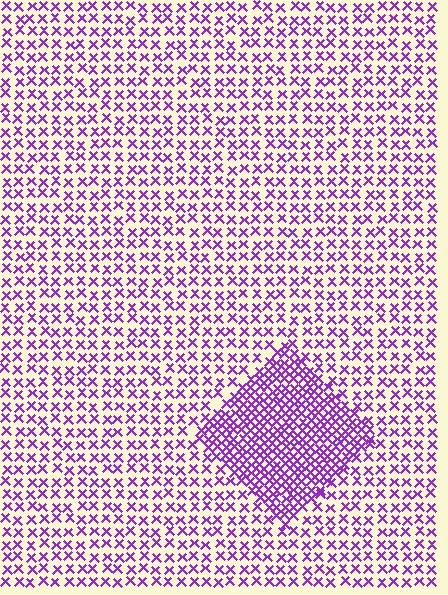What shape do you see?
I see a diamond.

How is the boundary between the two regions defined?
The boundary is defined by a change in element density (approximately 2.2x ratio). All elements are the same color, size, and shape.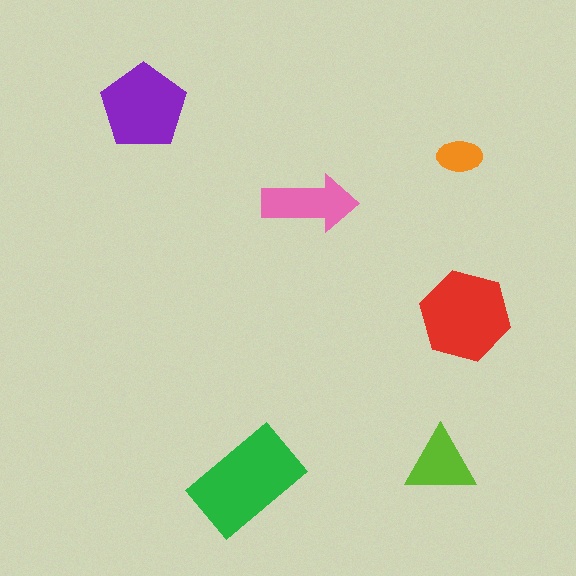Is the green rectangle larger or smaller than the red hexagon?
Larger.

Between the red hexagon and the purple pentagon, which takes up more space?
The red hexagon.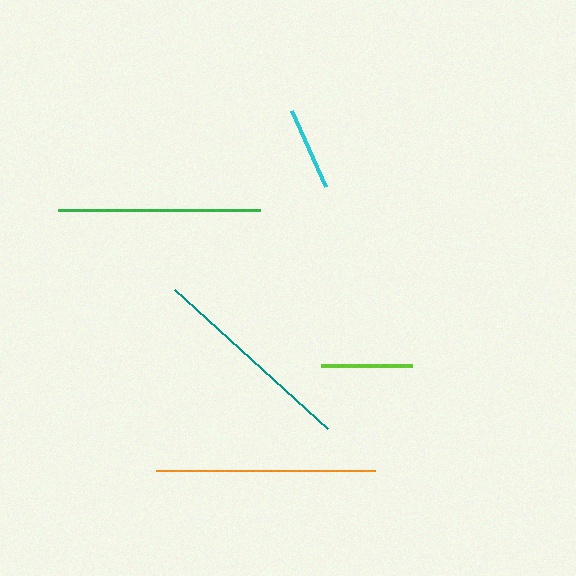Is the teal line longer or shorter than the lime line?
The teal line is longer than the lime line.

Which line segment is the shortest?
The cyan line is the shortest at approximately 83 pixels.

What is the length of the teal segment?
The teal segment is approximately 208 pixels long.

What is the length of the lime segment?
The lime segment is approximately 91 pixels long.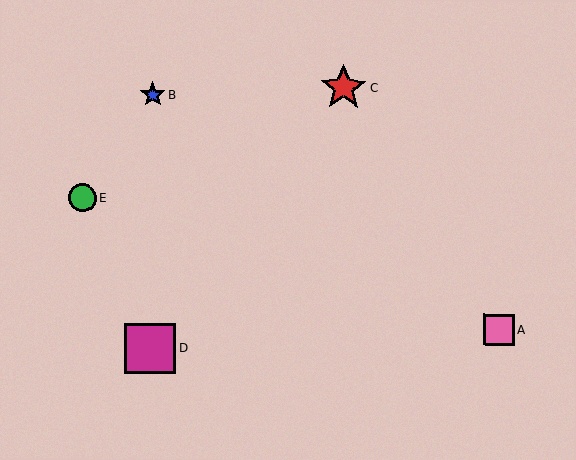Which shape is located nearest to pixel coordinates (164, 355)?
The magenta square (labeled D) at (150, 348) is nearest to that location.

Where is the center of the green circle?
The center of the green circle is at (83, 198).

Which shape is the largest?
The magenta square (labeled D) is the largest.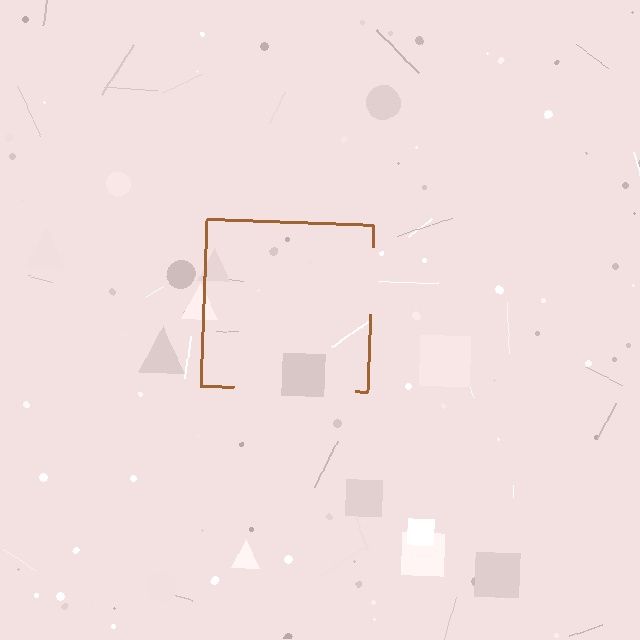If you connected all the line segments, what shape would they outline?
They would outline a square.